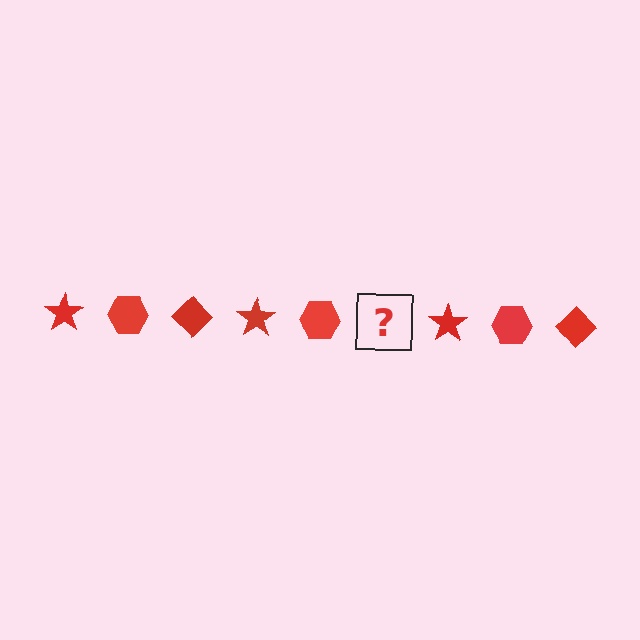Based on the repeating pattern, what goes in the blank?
The blank should be a red diamond.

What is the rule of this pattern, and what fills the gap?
The rule is that the pattern cycles through star, hexagon, diamond shapes in red. The gap should be filled with a red diamond.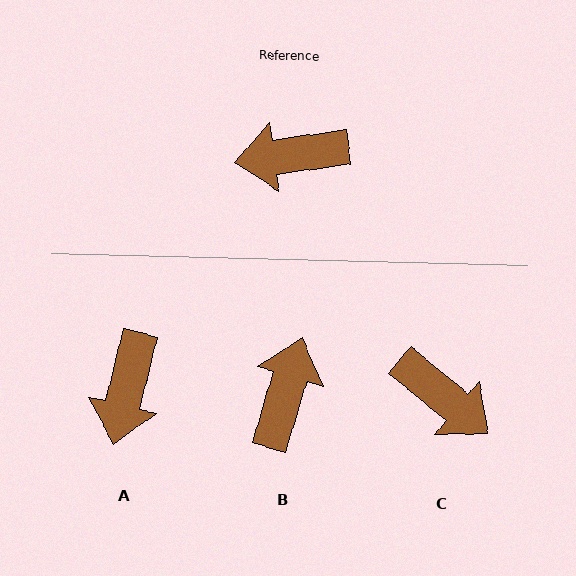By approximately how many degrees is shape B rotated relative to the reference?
Approximately 114 degrees clockwise.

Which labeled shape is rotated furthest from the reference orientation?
C, about 133 degrees away.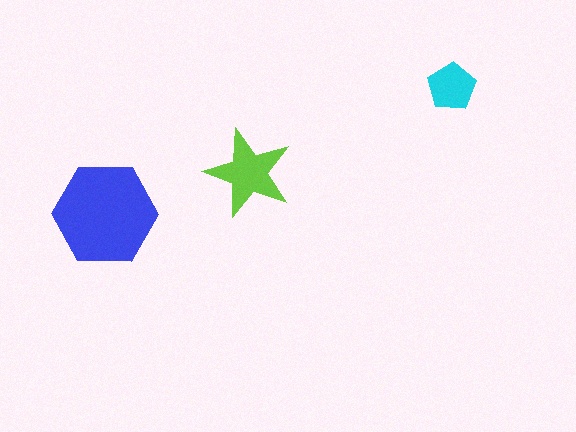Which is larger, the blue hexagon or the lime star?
The blue hexagon.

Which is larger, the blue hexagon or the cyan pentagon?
The blue hexagon.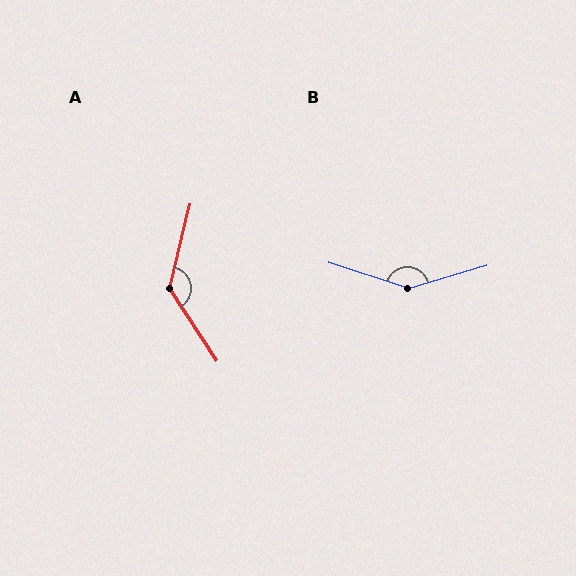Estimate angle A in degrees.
Approximately 133 degrees.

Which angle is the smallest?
A, at approximately 133 degrees.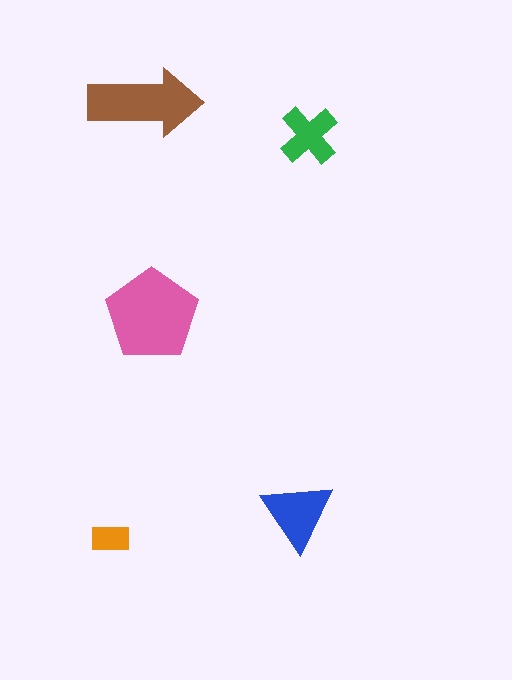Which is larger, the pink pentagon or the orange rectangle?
The pink pentagon.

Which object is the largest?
The pink pentagon.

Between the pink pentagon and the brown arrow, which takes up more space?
The pink pentagon.